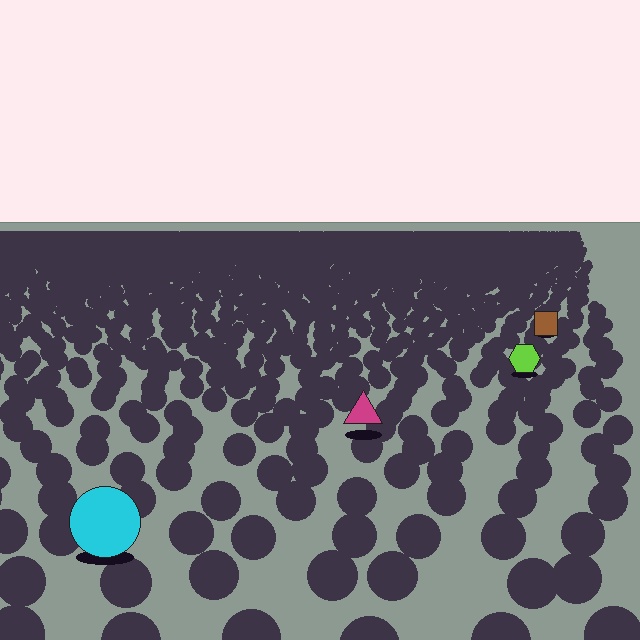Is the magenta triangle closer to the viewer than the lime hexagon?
Yes. The magenta triangle is closer — you can tell from the texture gradient: the ground texture is coarser near it.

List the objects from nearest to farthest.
From nearest to farthest: the cyan circle, the magenta triangle, the lime hexagon, the brown square.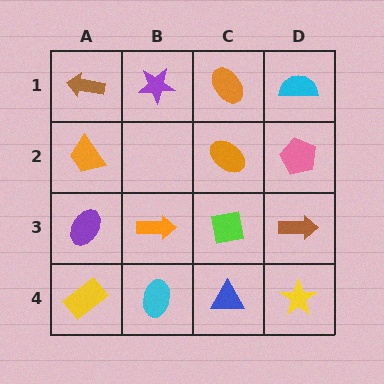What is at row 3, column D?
A brown arrow.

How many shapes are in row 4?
4 shapes.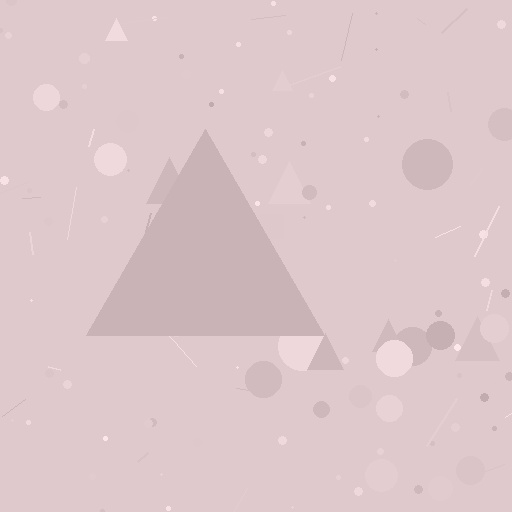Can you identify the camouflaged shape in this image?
The camouflaged shape is a triangle.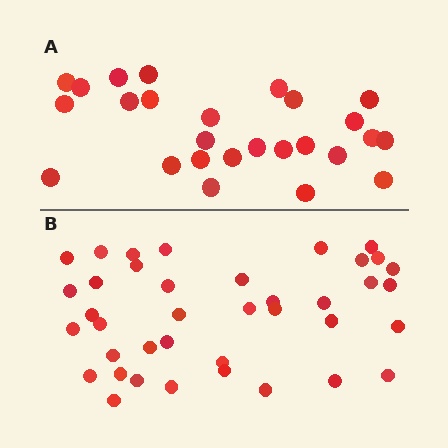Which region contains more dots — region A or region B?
Region B (the bottom region) has more dots.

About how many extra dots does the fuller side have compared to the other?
Region B has approximately 15 more dots than region A.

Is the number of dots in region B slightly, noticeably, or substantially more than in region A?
Region B has substantially more. The ratio is roughly 1.5 to 1.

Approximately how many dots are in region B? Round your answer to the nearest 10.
About 40 dots. (The exact count is 39, which rounds to 40.)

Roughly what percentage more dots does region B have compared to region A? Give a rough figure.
About 50% more.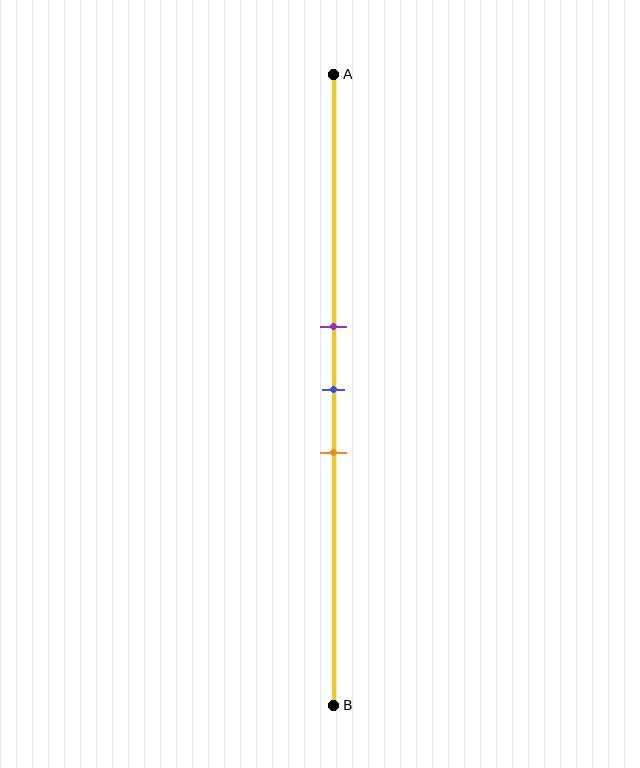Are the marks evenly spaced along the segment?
Yes, the marks are approximately evenly spaced.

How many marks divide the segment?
There are 3 marks dividing the segment.